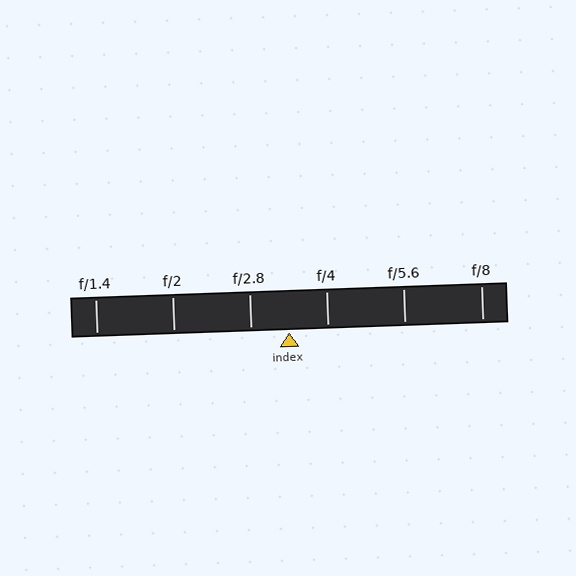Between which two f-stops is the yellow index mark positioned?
The index mark is between f/2.8 and f/4.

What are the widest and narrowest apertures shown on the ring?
The widest aperture shown is f/1.4 and the narrowest is f/8.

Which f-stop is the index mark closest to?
The index mark is closest to f/2.8.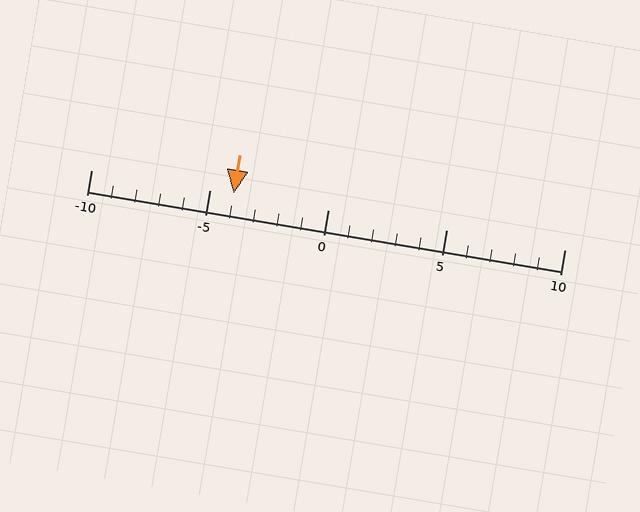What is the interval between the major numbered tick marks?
The major tick marks are spaced 5 units apart.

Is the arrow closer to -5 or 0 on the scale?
The arrow is closer to -5.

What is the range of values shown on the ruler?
The ruler shows values from -10 to 10.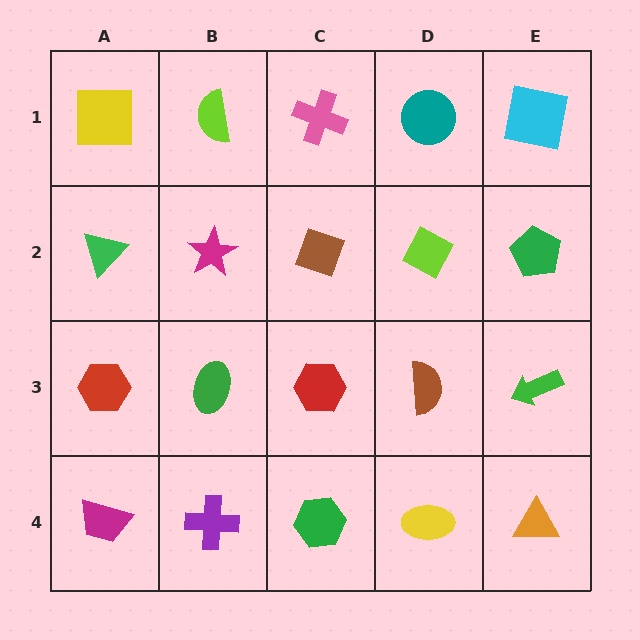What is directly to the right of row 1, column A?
A lime semicircle.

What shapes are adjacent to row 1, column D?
A lime diamond (row 2, column D), a pink cross (row 1, column C), a cyan square (row 1, column E).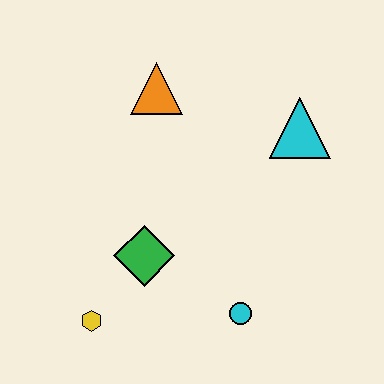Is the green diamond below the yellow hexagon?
No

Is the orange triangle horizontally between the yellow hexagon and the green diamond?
No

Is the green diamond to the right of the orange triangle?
No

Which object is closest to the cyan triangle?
The orange triangle is closest to the cyan triangle.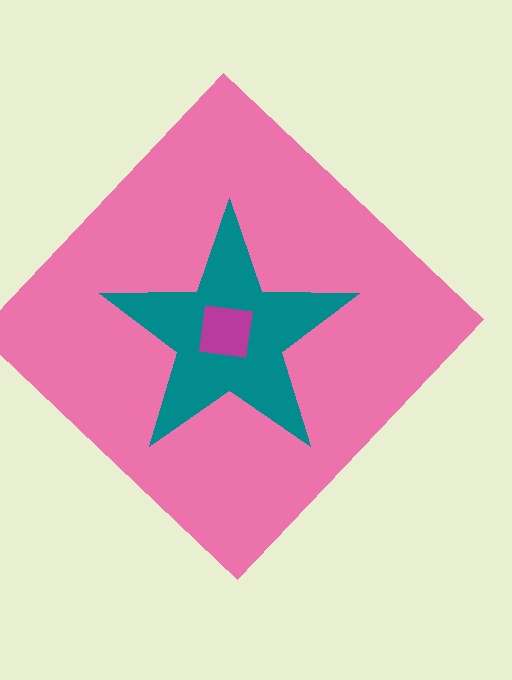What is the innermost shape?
The magenta square.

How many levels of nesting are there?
3.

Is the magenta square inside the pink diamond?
Yes.